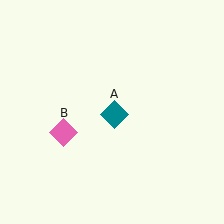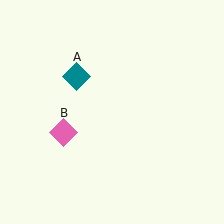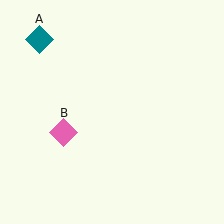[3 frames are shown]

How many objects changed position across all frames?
1 object changed position: teal diamond (object A).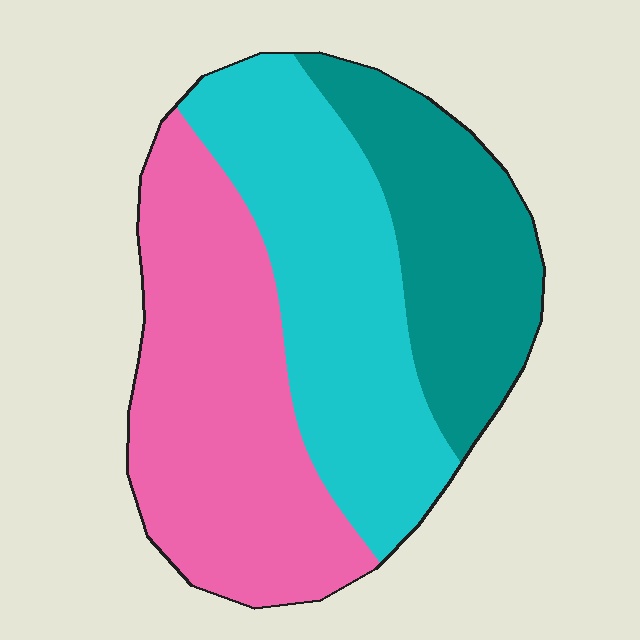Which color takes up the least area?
Teal, at roughly 25%.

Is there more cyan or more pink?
Pink.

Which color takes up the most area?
Pink, at roughly 40%.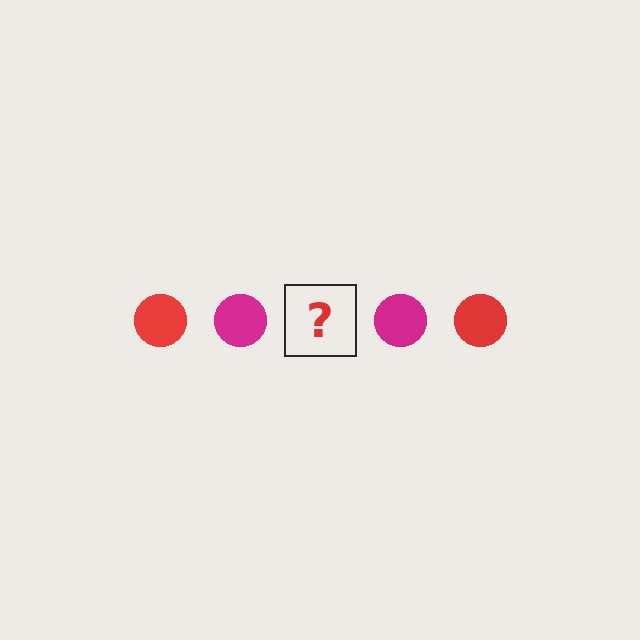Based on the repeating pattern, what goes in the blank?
The blank should be a red circle.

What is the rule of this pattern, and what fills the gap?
The rule is that the pattern cycles through red, magenta circles. The gap should be filled with a red circle.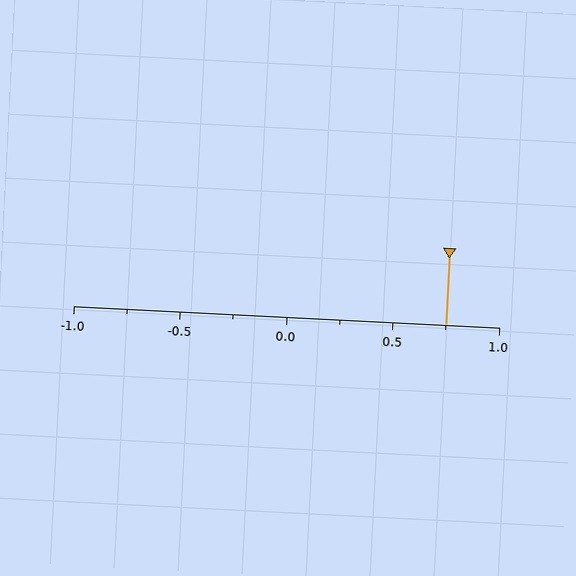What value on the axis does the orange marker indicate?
The marker indicates approximately 0.75.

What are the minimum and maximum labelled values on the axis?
The axis runs from -1.0 to 1.0.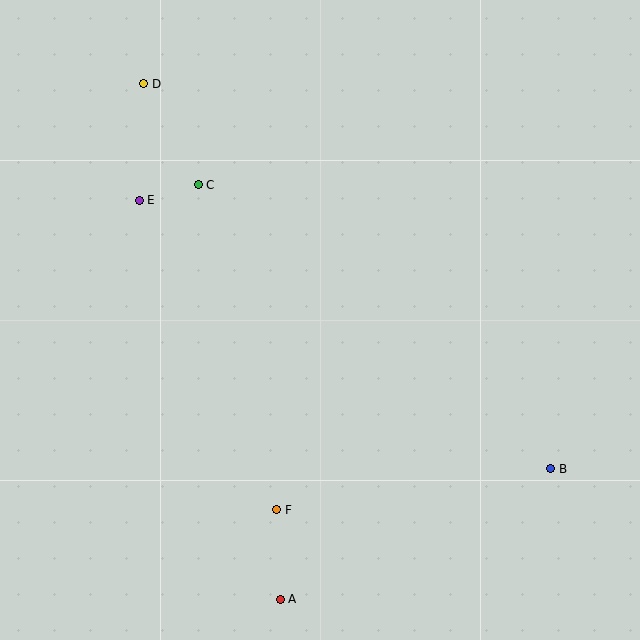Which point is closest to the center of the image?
Point C at (198, 185) is closest to the center.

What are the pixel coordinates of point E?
Point E is at (139, 200).